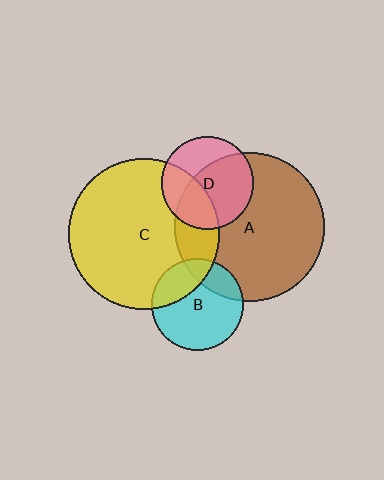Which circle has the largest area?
Circle C (yellow).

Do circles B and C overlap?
Yes.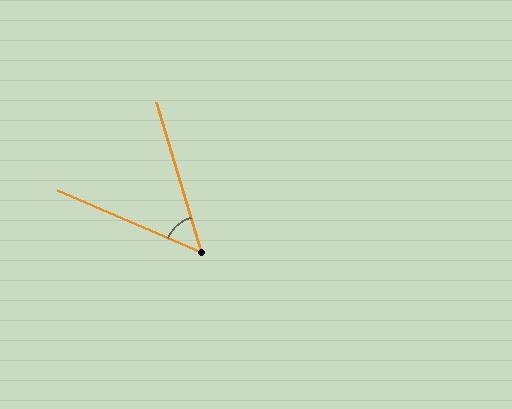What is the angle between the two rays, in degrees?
Approximately 50 degrees.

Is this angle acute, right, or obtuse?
It is acute.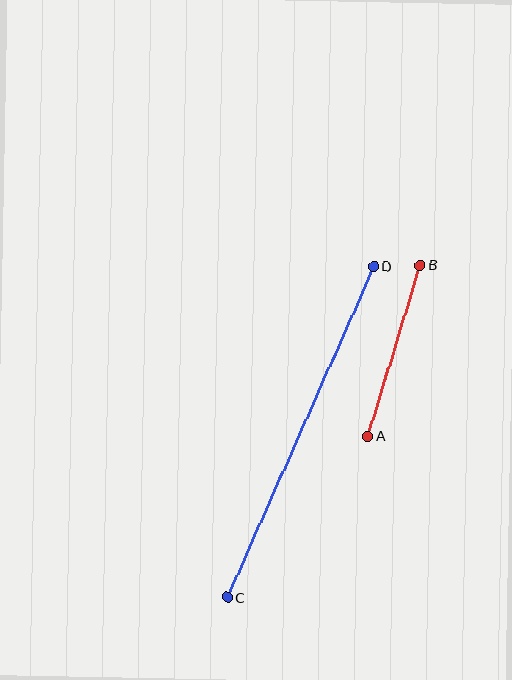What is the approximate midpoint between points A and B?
The midpoint is at approximately (394, 351) pixels.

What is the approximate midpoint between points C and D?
The midpoint is at approximately (301, 432) pixels.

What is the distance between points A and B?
The distance is approximately 179 pixels.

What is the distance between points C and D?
The distance is approximately 362 pixels.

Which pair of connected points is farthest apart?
Points C and D are farthest apart.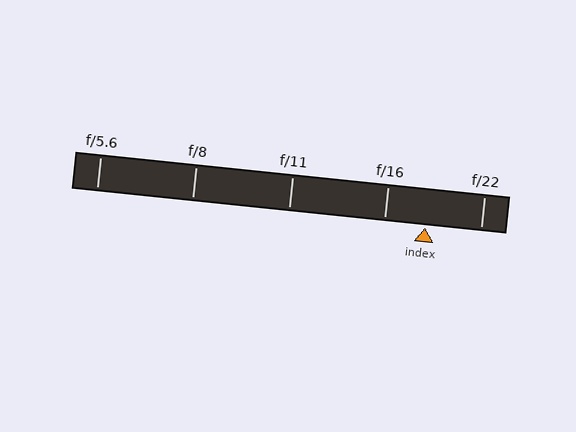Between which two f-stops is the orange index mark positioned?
The index mark is between f/16 and f/22.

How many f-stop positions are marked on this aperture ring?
There are 5 f-stop positions marked.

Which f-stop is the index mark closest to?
The index mark is closest to f/16.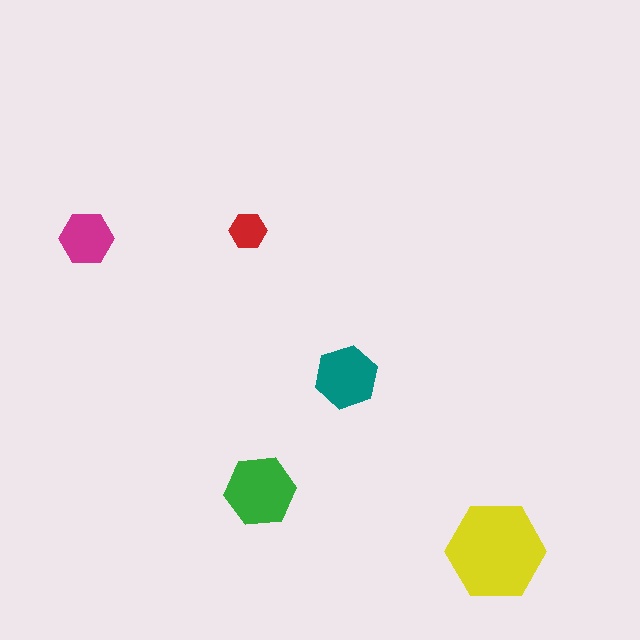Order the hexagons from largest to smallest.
the yellow one, the green one, the teal one, the magenta one, the red one.